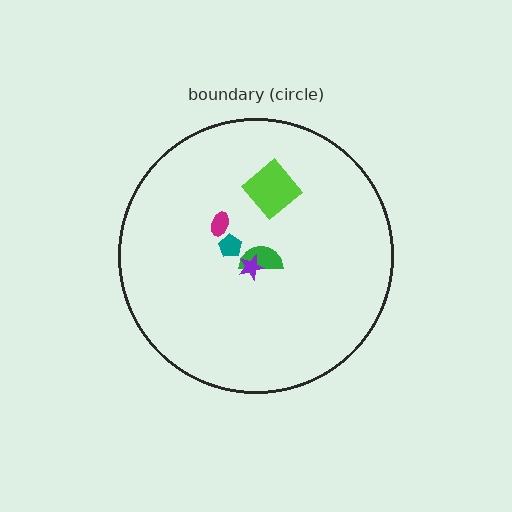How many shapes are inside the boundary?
5 inside, 0 outside.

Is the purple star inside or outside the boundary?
Inside.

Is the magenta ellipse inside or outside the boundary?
Inside.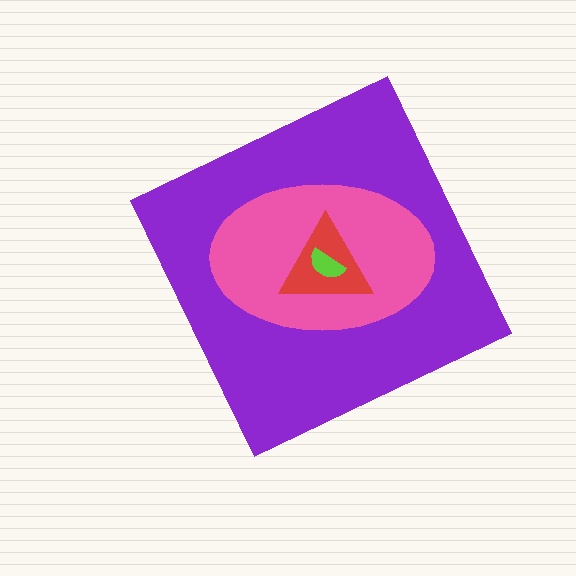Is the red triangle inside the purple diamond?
Yes.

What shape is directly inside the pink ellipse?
The red triangle.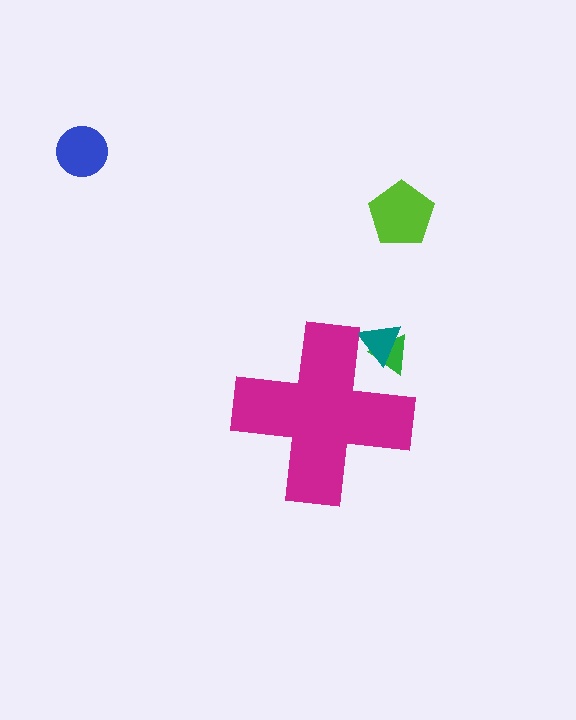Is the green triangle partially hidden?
Yes, the green triangle is partially hidden behind the magenta cross.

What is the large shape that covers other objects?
A magenta cross.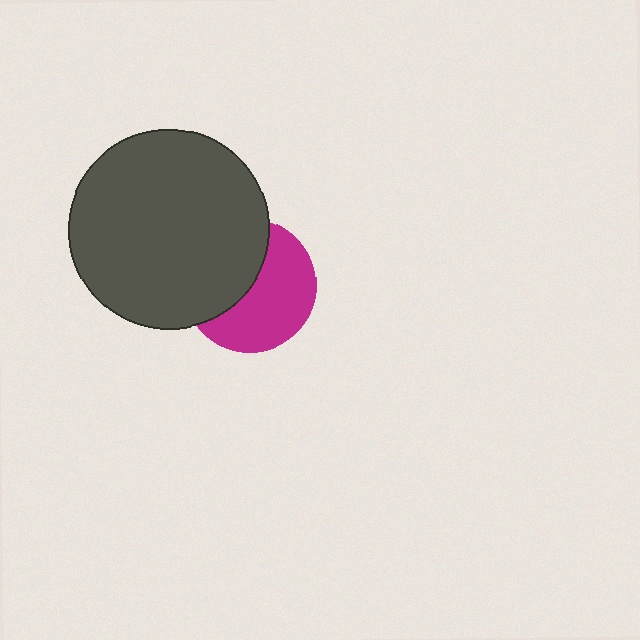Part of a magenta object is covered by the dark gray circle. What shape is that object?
It is a circle.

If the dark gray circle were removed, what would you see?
You would see the complete magenta circle.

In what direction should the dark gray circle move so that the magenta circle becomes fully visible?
The dark gray circle should move left. That is the shortest direction to clear the overlap and leave the magenta circle fully visible.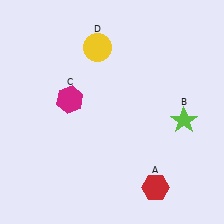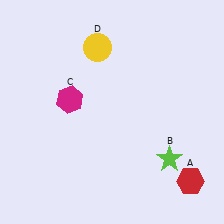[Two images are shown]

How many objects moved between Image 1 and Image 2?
2 objects moved between the two images.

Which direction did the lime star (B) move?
The lime star (B) moved down.